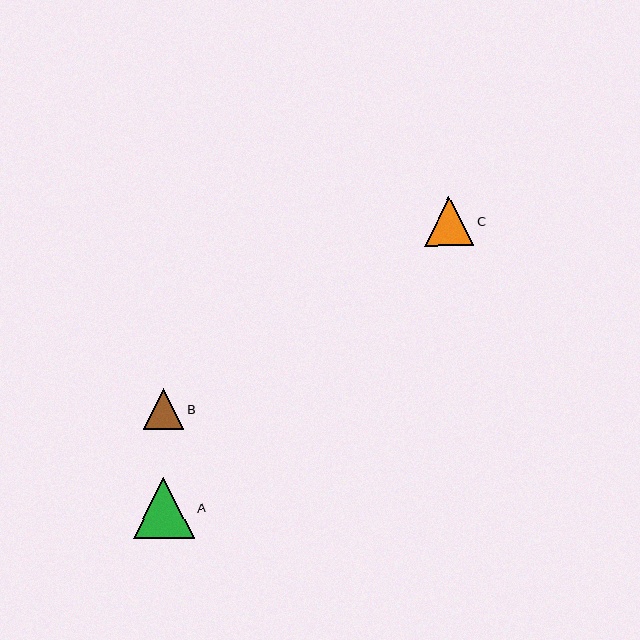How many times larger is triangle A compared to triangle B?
Triangle A is approximately 1.5 times the size of triangle B.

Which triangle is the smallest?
Triangle B is the smallest with a size of approximately 40 pixels.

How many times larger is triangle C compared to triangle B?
Triangle C is approximately 1.2 times the size of triangle B.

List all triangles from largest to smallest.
From largest to smallest: A, C, B.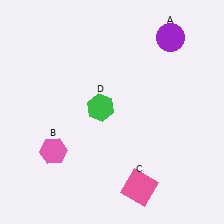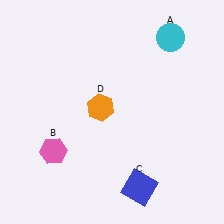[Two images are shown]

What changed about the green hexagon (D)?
In Image 1, D is green. In Image 2, it changed to orange.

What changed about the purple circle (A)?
In Image 1, A is purple. In Image 2, it changed to cyan.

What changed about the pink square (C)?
In Image 1, C is pink. In Image 2, it changed to blue.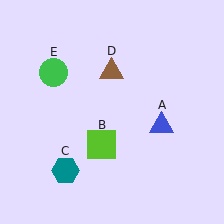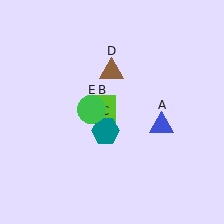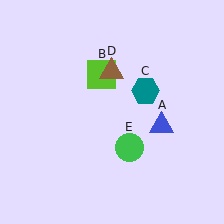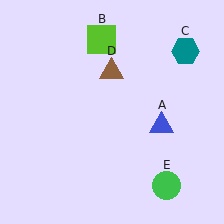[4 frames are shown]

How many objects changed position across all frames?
3 objects changed position: lime square (object B), teal hexagon (object C), green circle (object E).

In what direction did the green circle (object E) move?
The green circle (object E) moved down and to the right.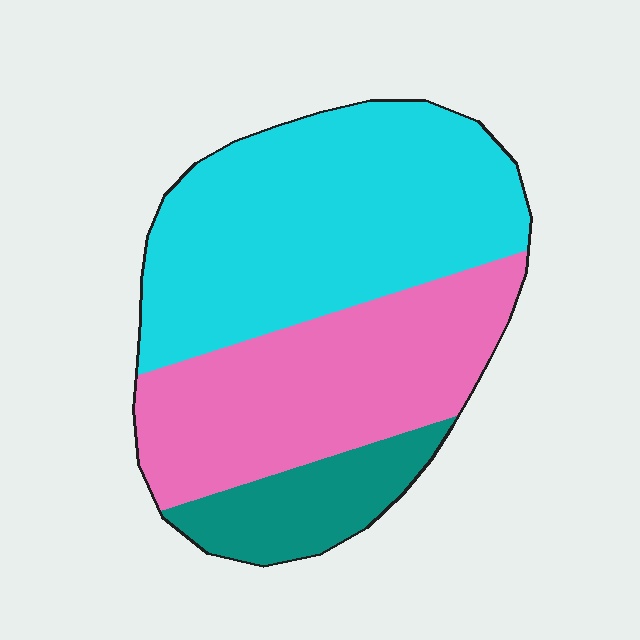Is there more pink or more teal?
Pink.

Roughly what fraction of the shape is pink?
Pink takes up about three eighths (3/8) of the shape.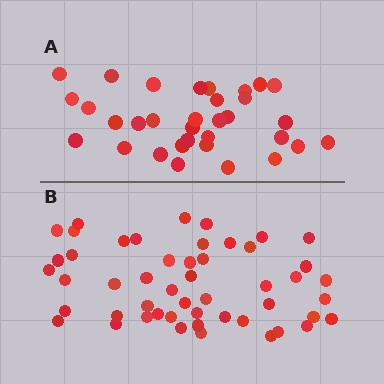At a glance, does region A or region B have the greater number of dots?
Region B (the bottom region) has more dots.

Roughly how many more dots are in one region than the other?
Region B has approximately 15 more dots than region A.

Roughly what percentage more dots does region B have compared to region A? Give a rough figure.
About 50% more.